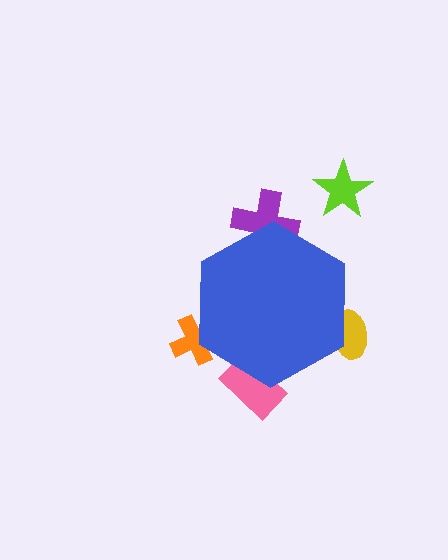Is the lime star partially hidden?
No, the lime star is fully visible.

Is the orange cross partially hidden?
Yes, the orange cross is partially hidden behind the blue hexagon.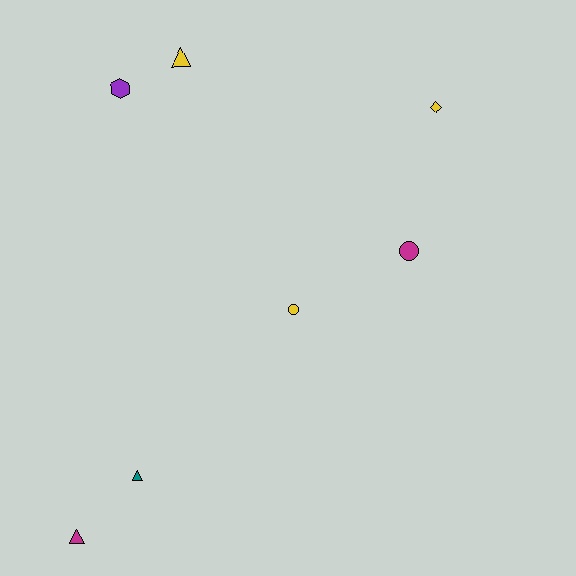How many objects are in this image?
There are 7 objects.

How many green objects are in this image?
There are no green objects.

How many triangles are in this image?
There are 3 triangles.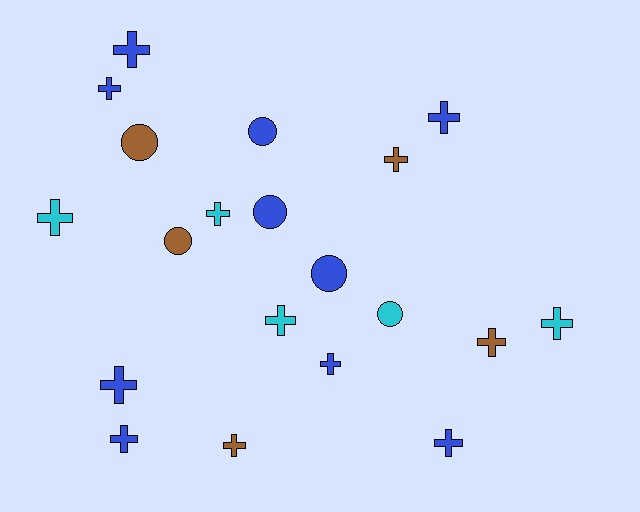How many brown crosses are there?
There are 3 brown crosses.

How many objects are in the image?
There are 20 objects.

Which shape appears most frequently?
Cross, with 14 objects.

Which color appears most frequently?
Blue, with 10 objects.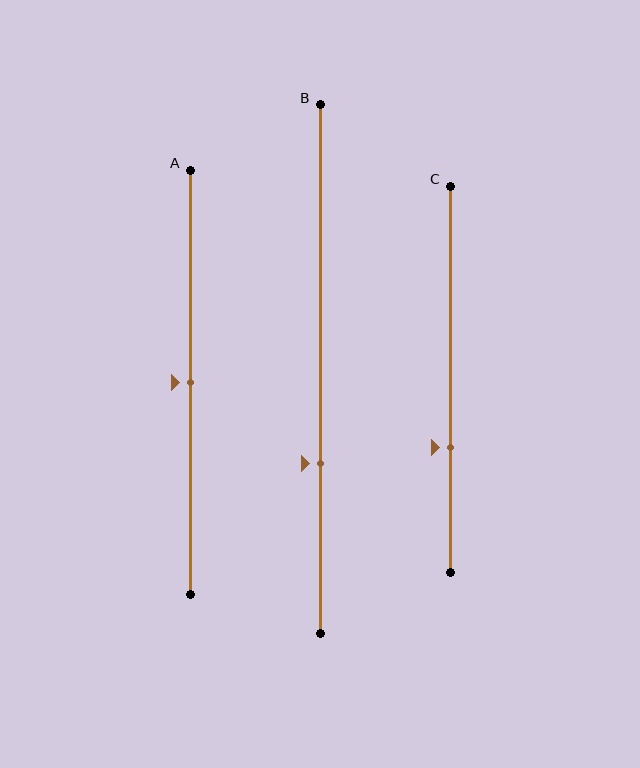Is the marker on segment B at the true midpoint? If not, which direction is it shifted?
No, the marker on segment B is shifted downward by about 18% of the segment length.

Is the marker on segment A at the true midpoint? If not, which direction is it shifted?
Yes, the marker on segment A is at the true midpoint.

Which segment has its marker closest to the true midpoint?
Segment A has its marker closest to the true midpoint.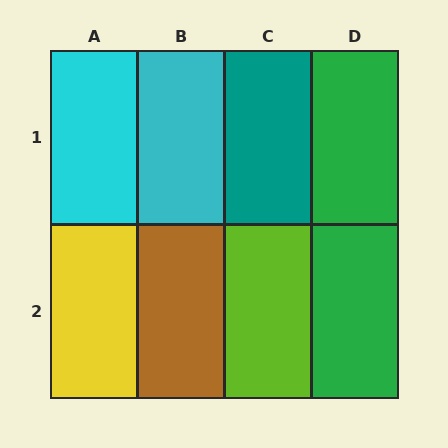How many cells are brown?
1 cell is brown.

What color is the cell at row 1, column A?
Cyan.